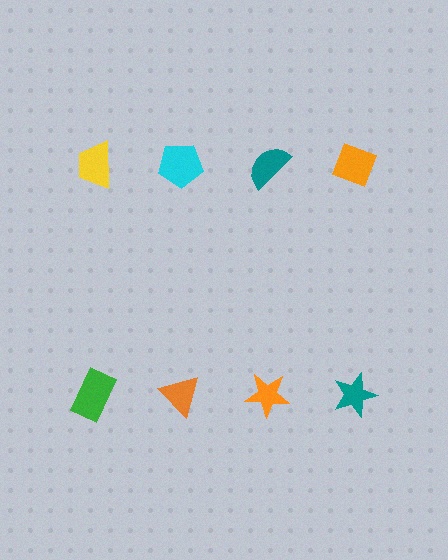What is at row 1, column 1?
A yellow trapezoid.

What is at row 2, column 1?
A green rectangle.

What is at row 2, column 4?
A teal star.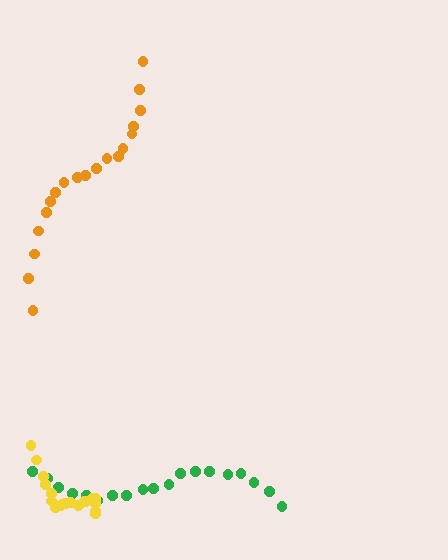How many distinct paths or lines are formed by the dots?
There are 3 distinct paths.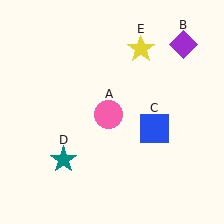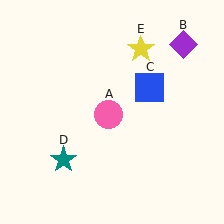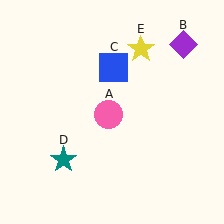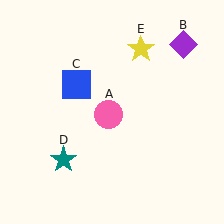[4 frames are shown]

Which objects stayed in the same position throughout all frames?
Pink circle (object A) and purple diamond (object B) and teal star (object D) and yellow star (object E) remained stationary.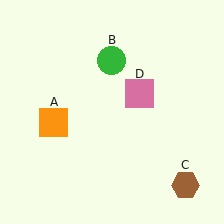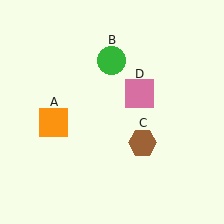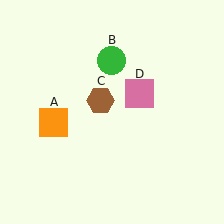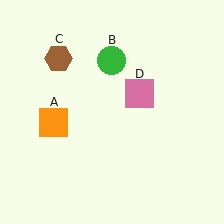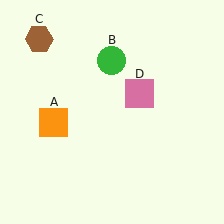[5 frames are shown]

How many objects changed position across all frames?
1 object changed position: brown hexagon (object C).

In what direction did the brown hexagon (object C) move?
The brown hexagon (object C) moved up and to the left.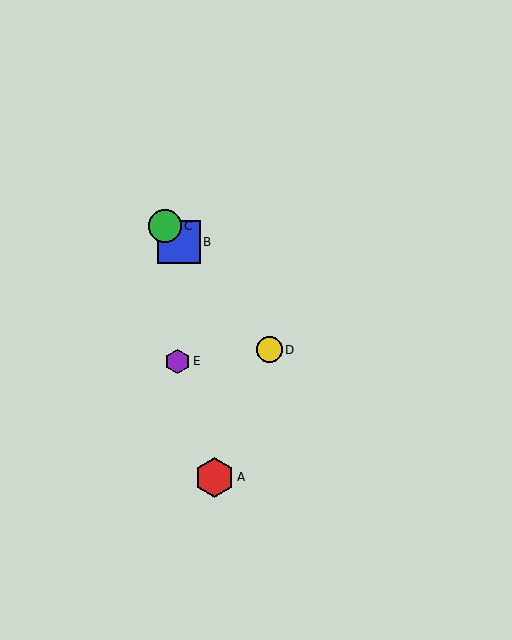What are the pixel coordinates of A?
Object A is at (214, 477).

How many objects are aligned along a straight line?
3 objects (B, C, D) are aligned along a straight line.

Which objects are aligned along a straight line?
Objects B, C, D are aligned along a straight line.